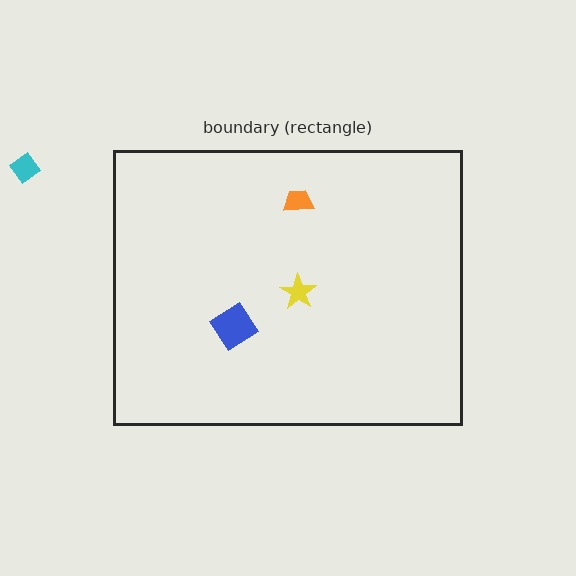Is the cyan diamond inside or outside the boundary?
Outside.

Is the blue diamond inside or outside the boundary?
Inside.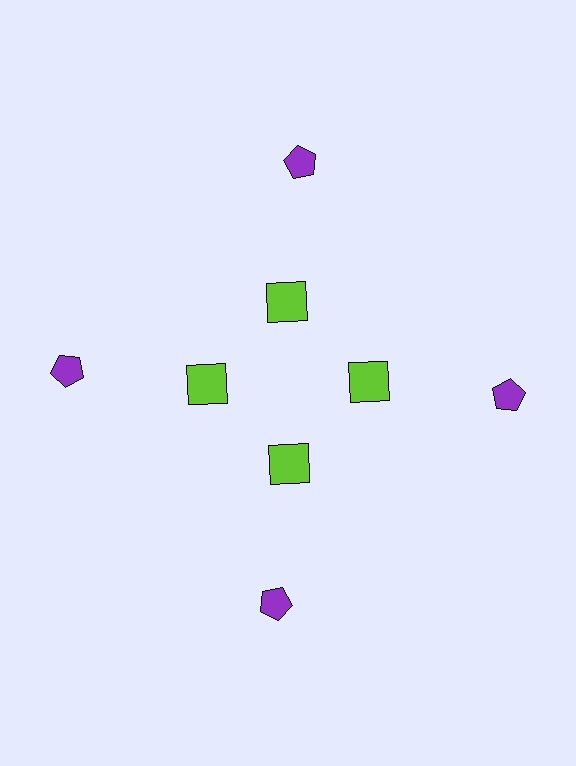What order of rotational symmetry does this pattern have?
This pattern has 4-fold rotational symmetry.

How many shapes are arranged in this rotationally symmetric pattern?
There are 8 shapes, arranged in 4 groups of 2.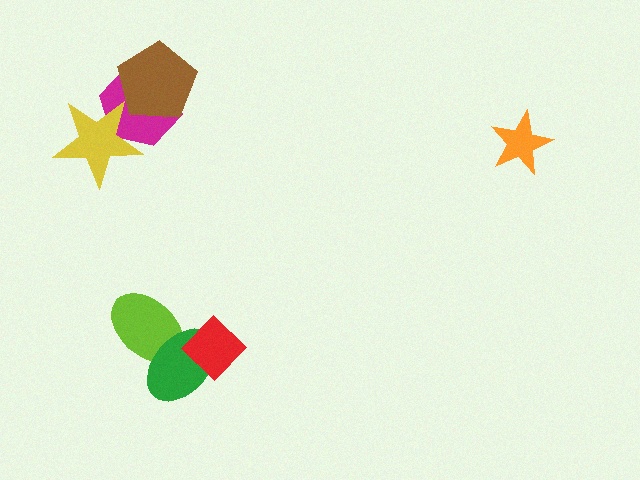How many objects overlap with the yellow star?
1 object overlaps with the yellow star.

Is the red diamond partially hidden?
No, no other shape covers it.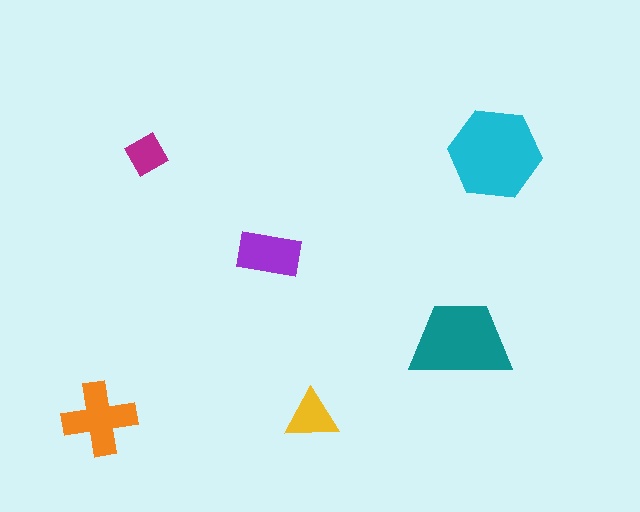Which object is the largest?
The cyan hexagon.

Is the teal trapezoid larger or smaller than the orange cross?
Larger.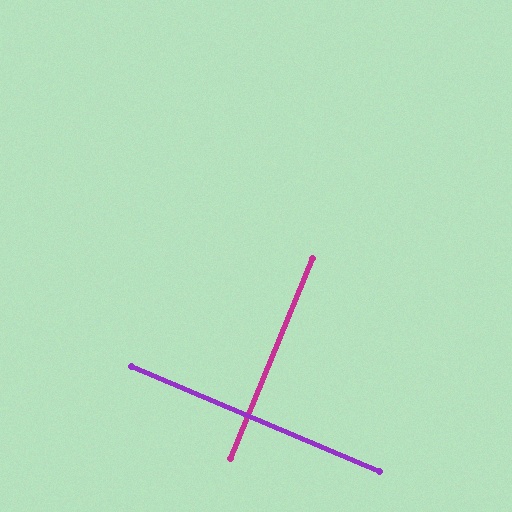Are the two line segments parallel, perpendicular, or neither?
Perpendicular — they meet at approximately 89°.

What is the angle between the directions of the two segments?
Approximately 89 degrees.